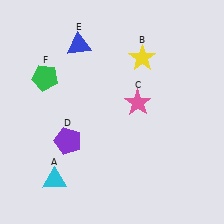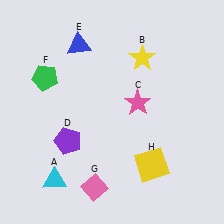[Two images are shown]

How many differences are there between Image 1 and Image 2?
There are 2 differences between the two images.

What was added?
A pink diamond (G), a yellow square (H) were added in Image 2.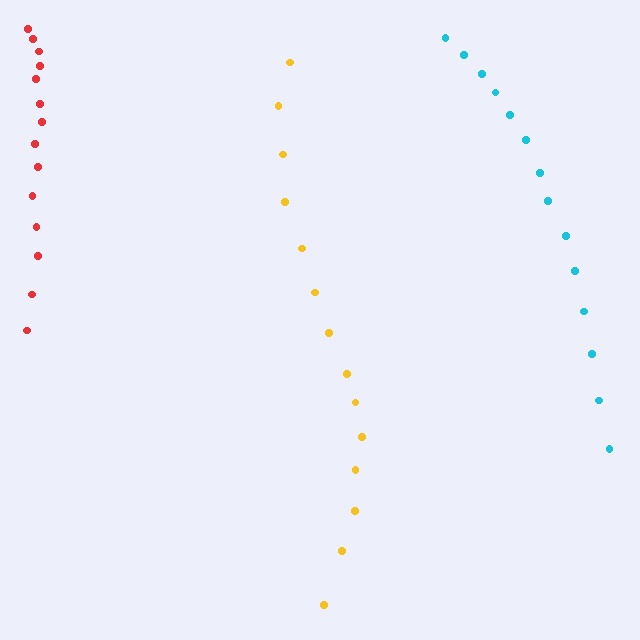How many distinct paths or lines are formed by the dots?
There are 3 distinct paths.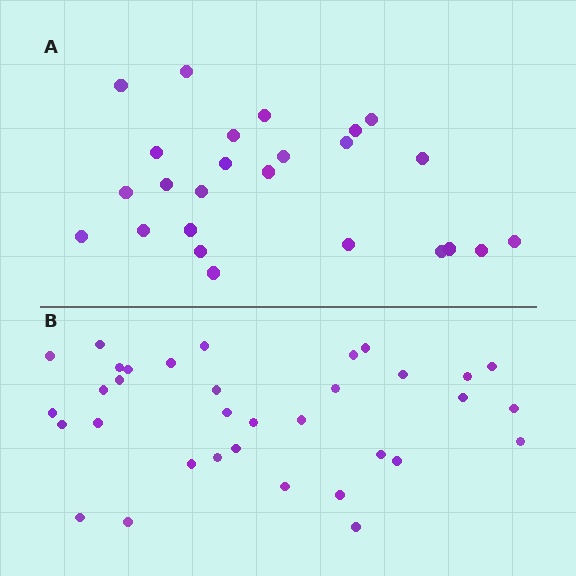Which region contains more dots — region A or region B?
Region B (the bottom region) has more dots.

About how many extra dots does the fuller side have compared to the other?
Region B has roughly 8 or so more dots than region A.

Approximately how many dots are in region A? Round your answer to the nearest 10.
About 20 dots. (The exact count is 25, which rounds to 20.)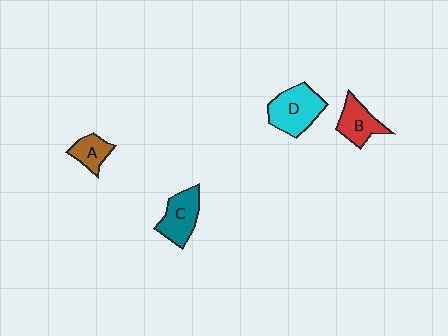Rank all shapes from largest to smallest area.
From largest to smallest: D (cyan), C (teal), B (red), A (brown).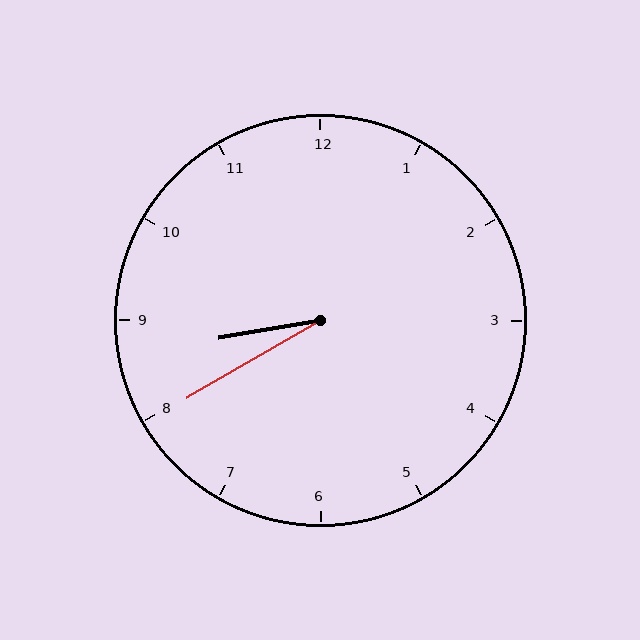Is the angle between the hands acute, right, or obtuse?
It is acute.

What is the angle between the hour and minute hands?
Approximately 20 degrees.